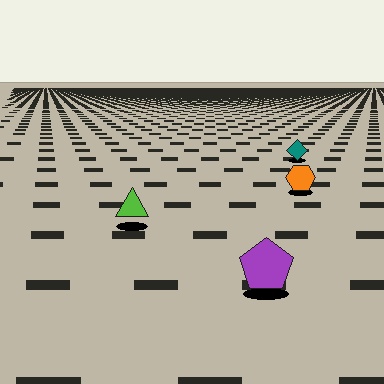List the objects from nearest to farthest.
From nearest to farthest: the purple pentagon, the lime triangle, the orange hexagon, the teal diamond.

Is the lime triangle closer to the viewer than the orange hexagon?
Yes. The lime triangle is closer — you can tell from the texture gradient: the ground texture is coarser near it.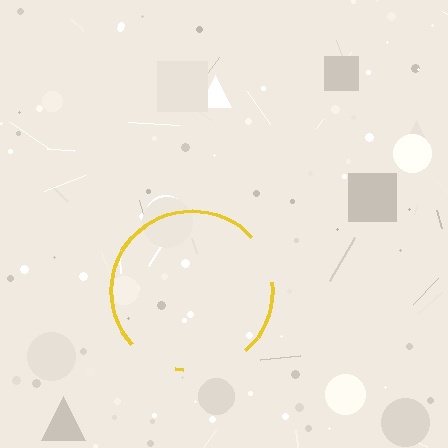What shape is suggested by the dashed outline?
The dashed outline suggests a circle.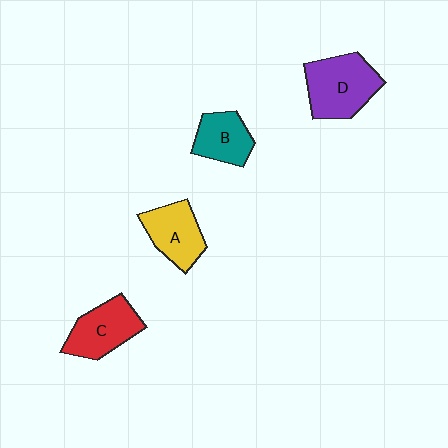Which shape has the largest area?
Shape D (purple).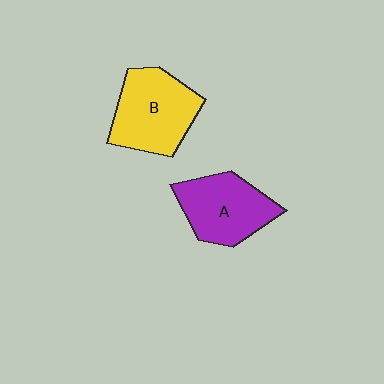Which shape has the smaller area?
Shape A (purple).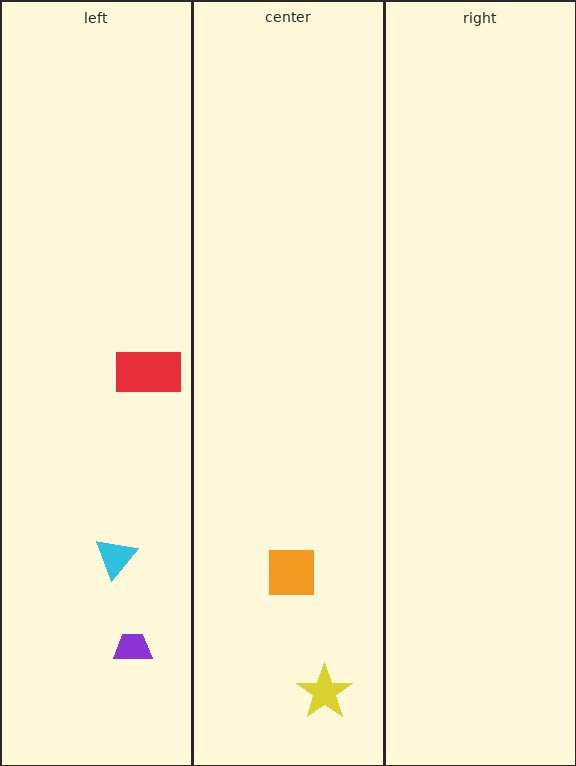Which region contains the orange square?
The center region.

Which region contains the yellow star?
The center region.